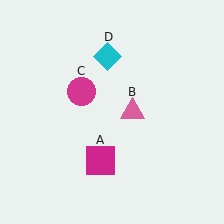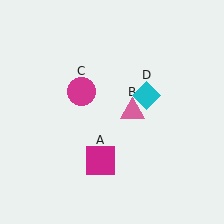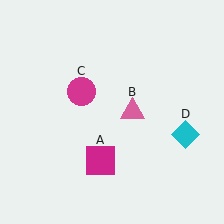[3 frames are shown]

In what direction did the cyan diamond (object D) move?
The cyan diamond (object D) moved down and to the right.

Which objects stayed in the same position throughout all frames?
Magenta square (object A) and pink triangle (object B) and magenta circle (object C) remained stationary.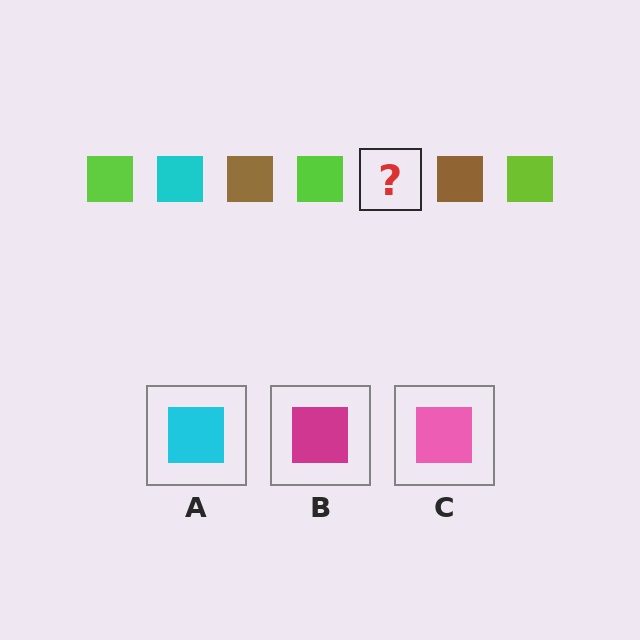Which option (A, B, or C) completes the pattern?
A.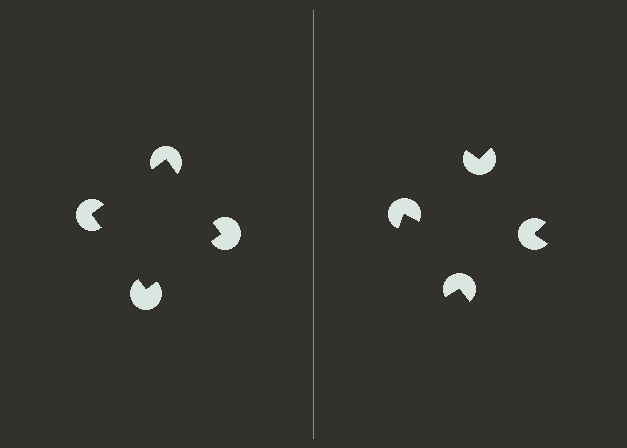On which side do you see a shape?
An illusory square appears on the left side. On the right side the wedge cuts are rotated, so no coherent shape forms.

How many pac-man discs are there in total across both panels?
8 — 4 on each side.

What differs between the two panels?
The pac-man discs are positioned identically on both sides; only the wedge orientations differ. On the left they align to a square; on the right they are misaligned.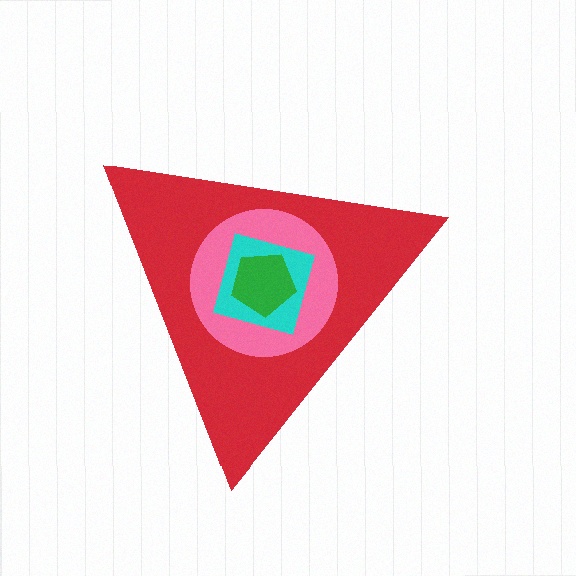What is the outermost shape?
The red triangle.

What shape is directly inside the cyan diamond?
The green pentagon.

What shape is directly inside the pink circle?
The cyan diamond.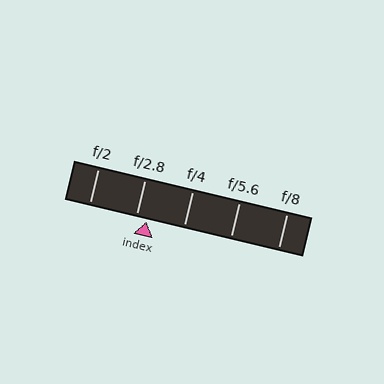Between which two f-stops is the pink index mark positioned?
The index mark is between f/2.8 and f/4.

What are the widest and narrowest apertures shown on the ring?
The widest aperture shown is f/2 and the narrowest is f/8.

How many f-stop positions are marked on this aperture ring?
There are 5 f-stop positions marked.